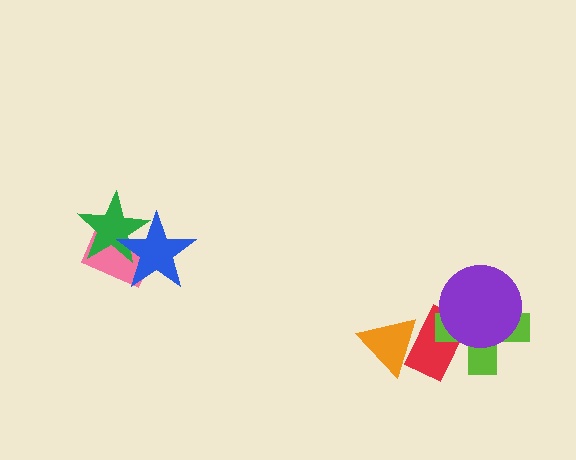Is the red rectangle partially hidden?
Yes, it is partially covered by another shape.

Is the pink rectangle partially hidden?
Yes, it is partially covered by another shape.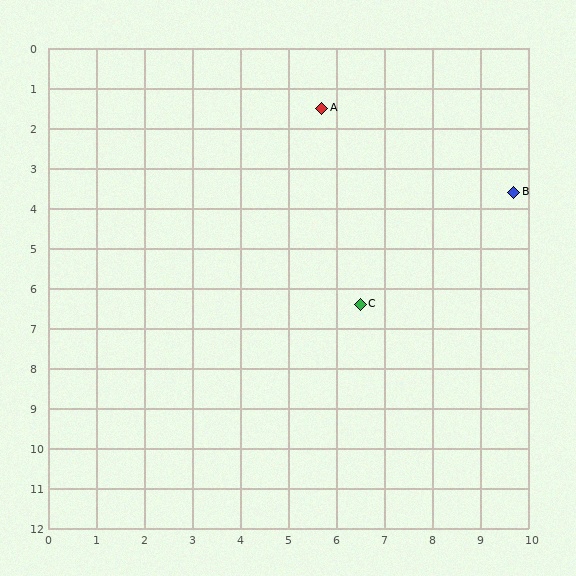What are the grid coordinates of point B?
Point B is at approximately (9.7, 3.6).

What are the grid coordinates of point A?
Point A is at approximately (5.7, 1.5).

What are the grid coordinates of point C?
Point C is at approximately (6.5, 6.4).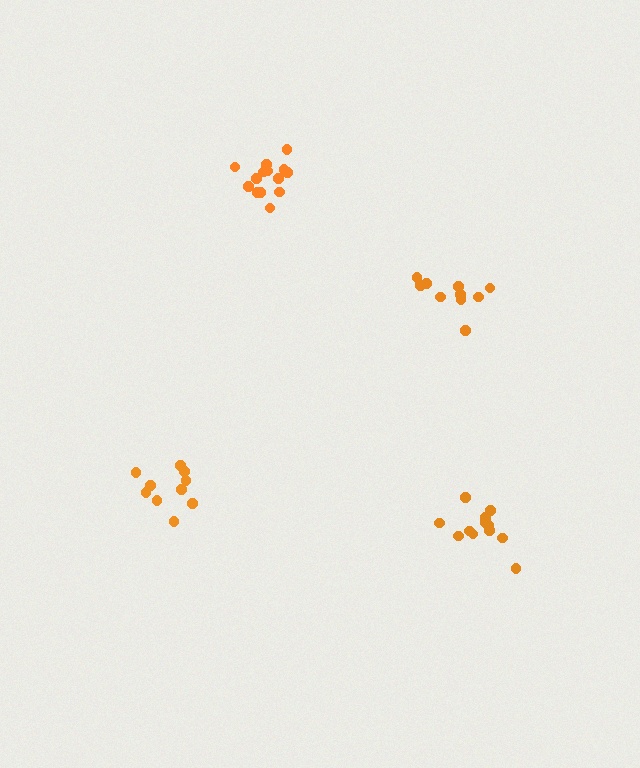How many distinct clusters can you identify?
There are 4 distinct clusters.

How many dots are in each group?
Group 1: 10 dots, Group 2: 12 dots, Group 3: 14 dots, Group 4: 10 dots (46 total).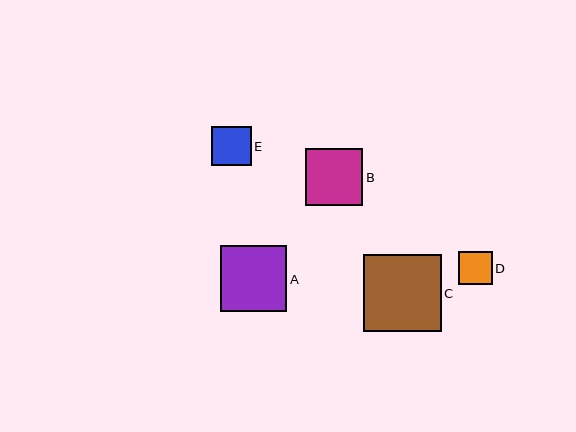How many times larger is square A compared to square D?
Square A is approximately 2.0 times the size of square D.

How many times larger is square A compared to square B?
Square A is approximately 1.2 times the size of square B.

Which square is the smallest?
Square D is the smallest with a size of approximately 33 pixels.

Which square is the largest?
Square C is the largest with a size of approximately 77 pixels.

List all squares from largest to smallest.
From largest to smallest: C, A, B, E, D.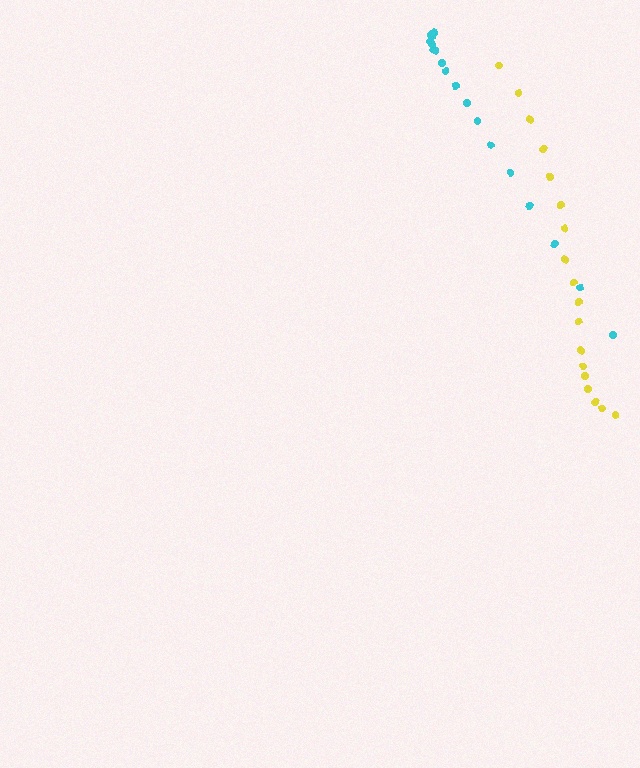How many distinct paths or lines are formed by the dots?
There are 2 distinct paths.